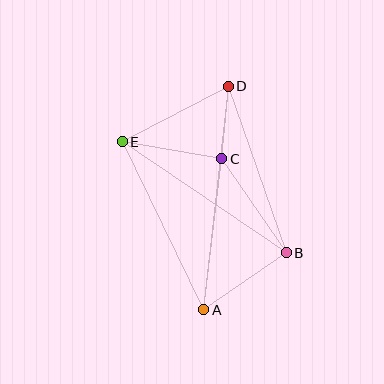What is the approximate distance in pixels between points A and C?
The distance between A and C is approximately 152 pixels.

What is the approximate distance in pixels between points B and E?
The distance between B and E is approximately 198 pixels.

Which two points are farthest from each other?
Points A and D are farthest from each other.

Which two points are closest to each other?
Points C and D are closest to each other.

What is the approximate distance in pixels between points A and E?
The distance between A and E is approximately 187 pixels.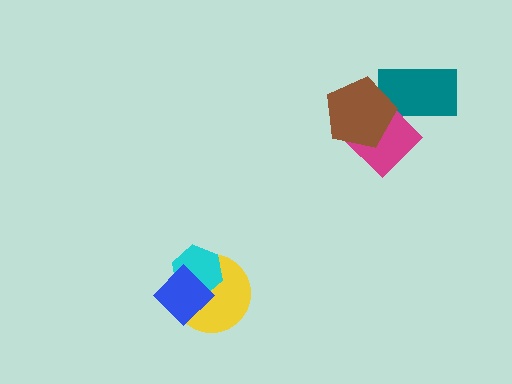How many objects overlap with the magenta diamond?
2 objects overlap with the magenta diamond.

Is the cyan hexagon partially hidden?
Yes, it is partially covered by another shape.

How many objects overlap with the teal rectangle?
2 objects overlap with the teal rectangle.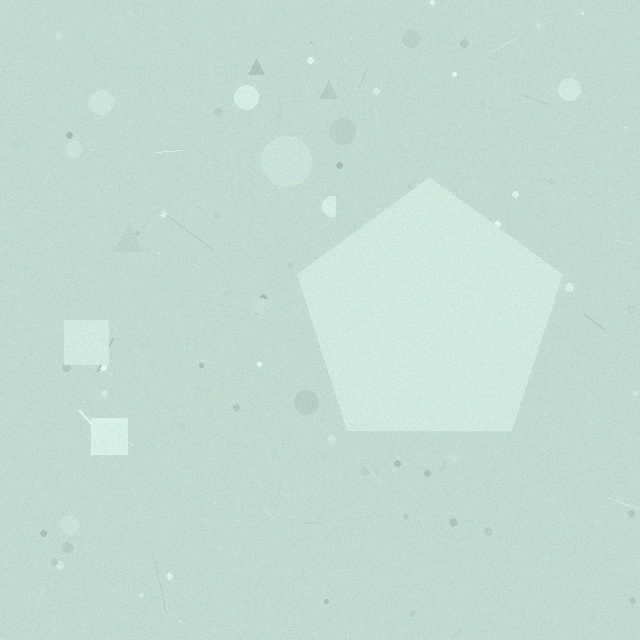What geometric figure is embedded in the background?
A pentagon is embedded in the background.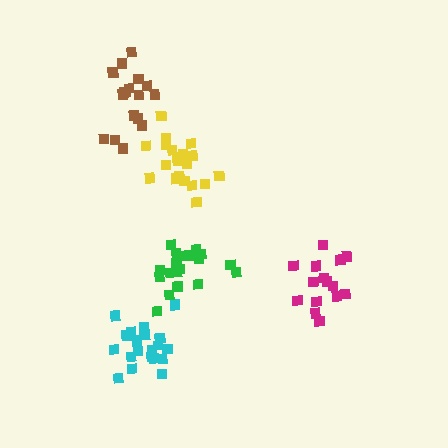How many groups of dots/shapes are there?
There are 5 groups.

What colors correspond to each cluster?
The clusters are colored: brown, yellow, magenta, green, cyan.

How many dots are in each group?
Group 1: 16 dots, Group 2: 20 dots, Group 3: 15 dots, Group 4: 19 dots, Group 5: 20 dots (90 total).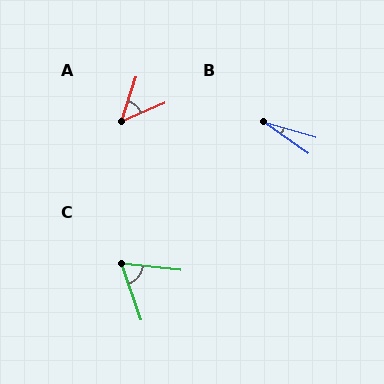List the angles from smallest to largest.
B (19°), A (49°), C (64°).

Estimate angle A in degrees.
Approximately 49 degrees.